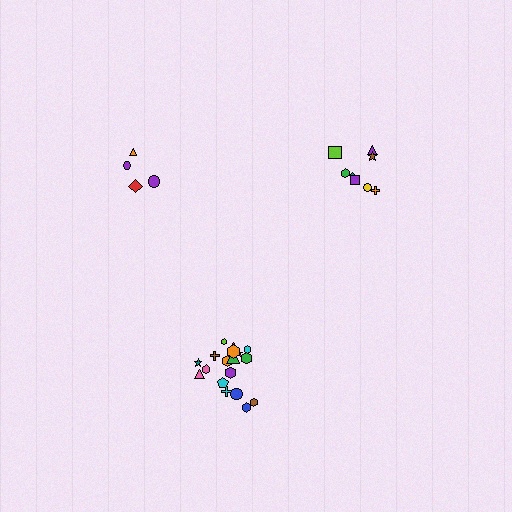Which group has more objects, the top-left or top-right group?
The top-right group.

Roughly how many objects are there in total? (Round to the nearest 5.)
Roughly 30 objects in total.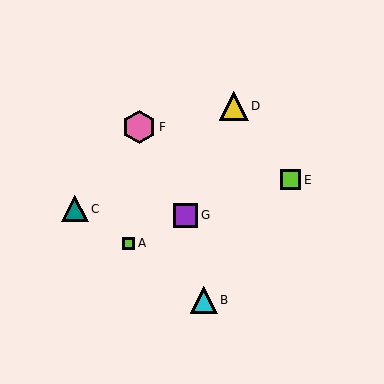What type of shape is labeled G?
Shape G is a purple square.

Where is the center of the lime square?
The center of the lime square is at (128, 243).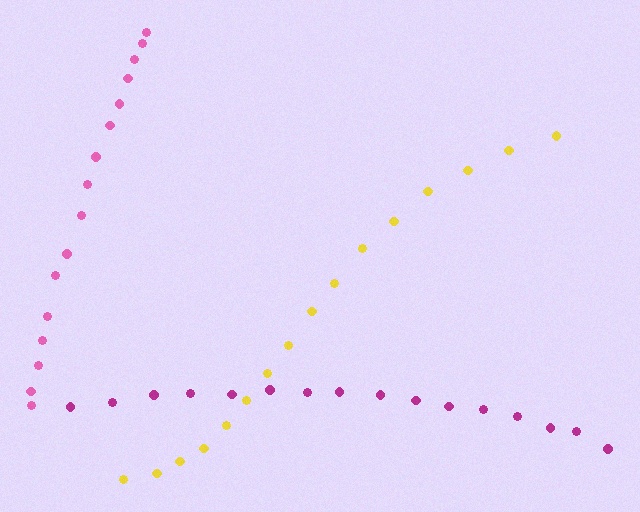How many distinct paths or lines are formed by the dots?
There are 3 distinct paths.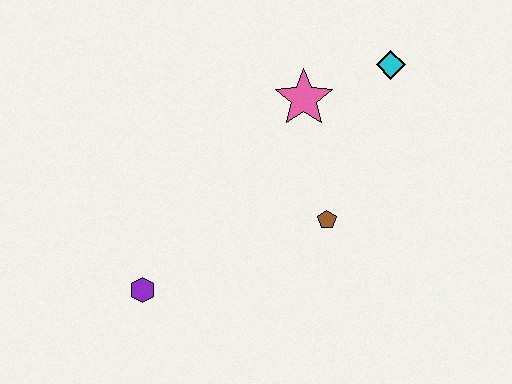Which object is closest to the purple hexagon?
The brown pentagon is closest to the purple hexagon.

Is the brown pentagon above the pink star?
No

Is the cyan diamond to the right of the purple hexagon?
Yes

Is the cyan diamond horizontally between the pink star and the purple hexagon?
No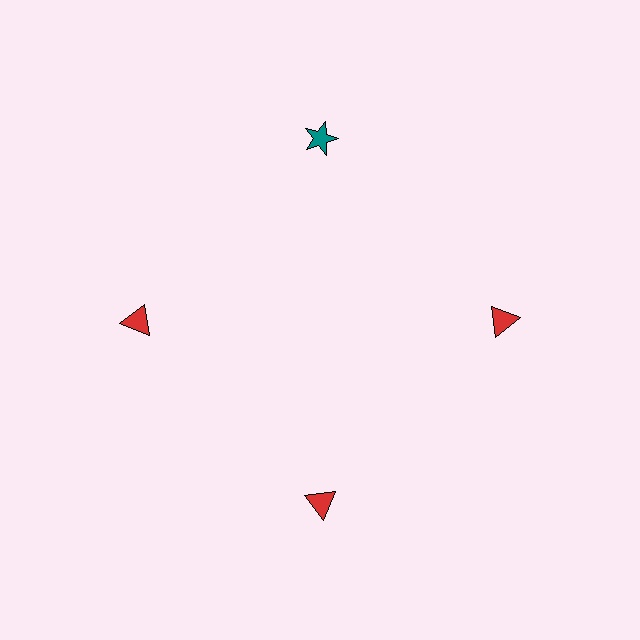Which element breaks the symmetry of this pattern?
The teal star at roughly the 12 o'clock position breaks the symmetry. All other shapes are red triangles.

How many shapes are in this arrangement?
There are 4 shapes arranged in a ring pattern.